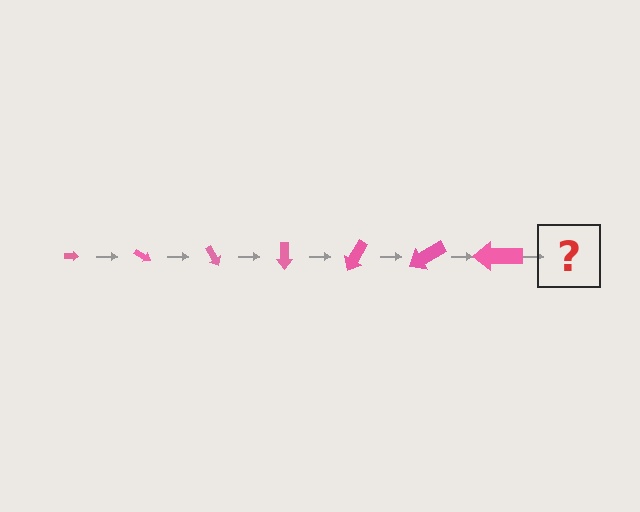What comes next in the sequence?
The next element should be an arrow, larger than the previous one and rotated 210 degrees from the start.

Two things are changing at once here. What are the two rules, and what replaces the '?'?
The two rules are that the arrow grows larger each step and it rotates 30 degrees each step. The '?' should be an arrow, larger than the previous one and rotated 210 degrees from the start.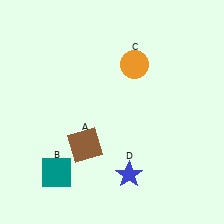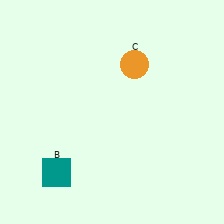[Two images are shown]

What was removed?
The blue star (D), the brown square (A) were removed in Image 2.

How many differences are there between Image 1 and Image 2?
There are 2 differences between the two images.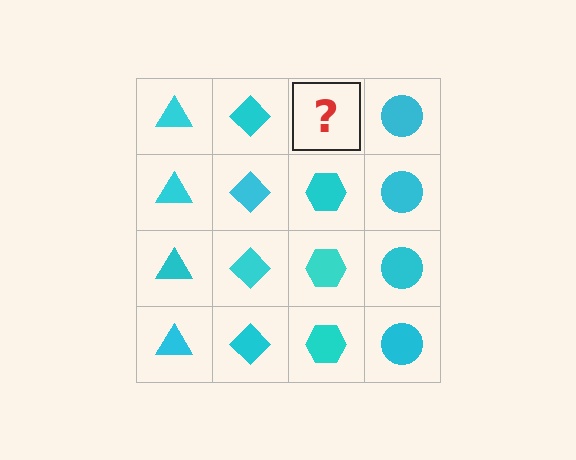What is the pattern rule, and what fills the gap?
The rule is that each column has a consistent shape. The gap should be filled with a cyan hexagon.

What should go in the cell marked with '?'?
The missing cell should contain a cyan hexagon.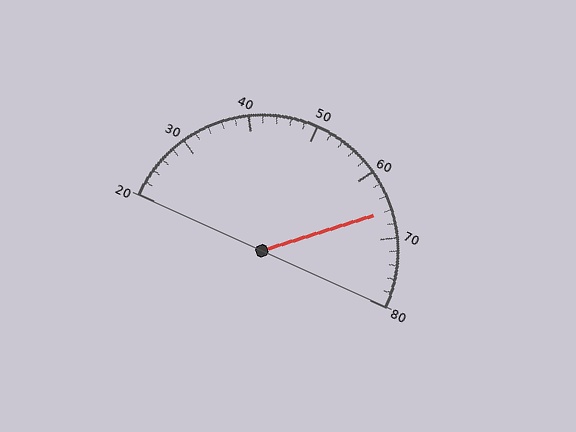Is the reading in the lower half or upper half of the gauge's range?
The reading is in the upper half of the range (20 to 80).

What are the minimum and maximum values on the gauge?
The gauge ranges from 20 to 80.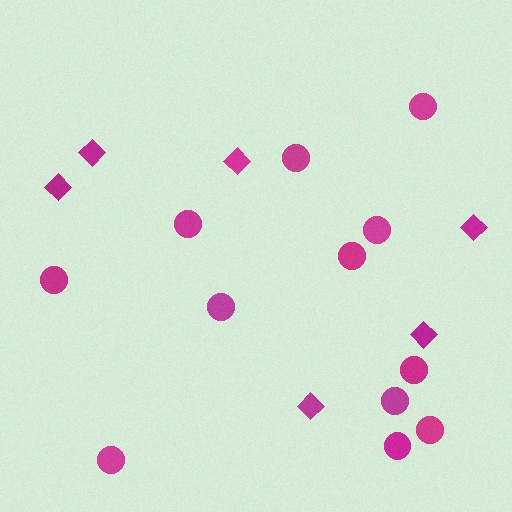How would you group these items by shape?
There are 2 groups: one group of circles (12) and one group of diamonds (6).